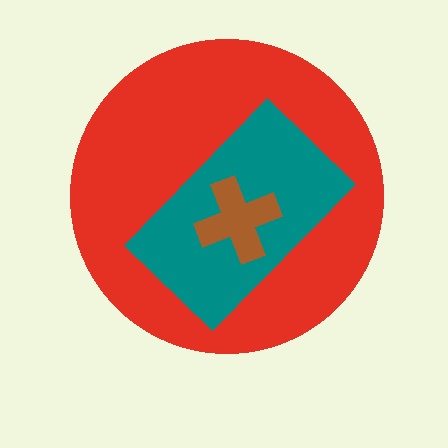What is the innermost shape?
The brown cross.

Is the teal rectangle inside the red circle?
Yes.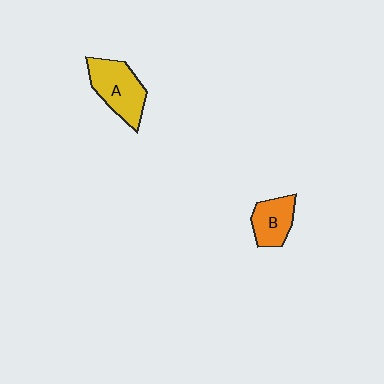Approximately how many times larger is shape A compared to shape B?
Approximately 1.4 times.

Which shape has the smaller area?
Shape B (orange).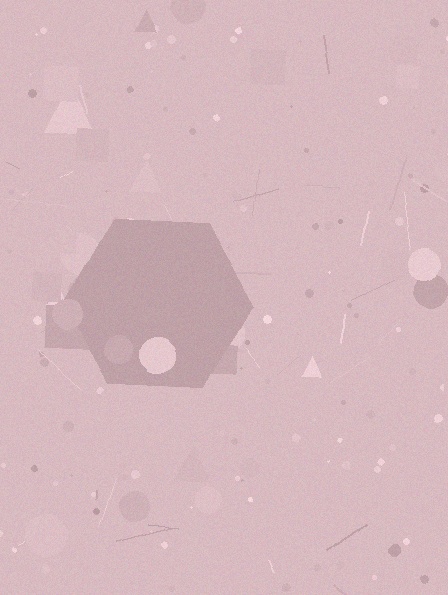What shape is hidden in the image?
A hexagon is hidden in the image.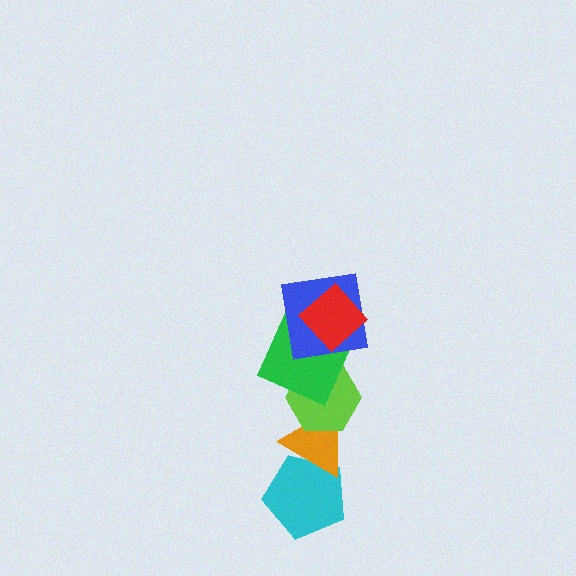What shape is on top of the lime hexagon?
The green square is on top of the lime hexagon.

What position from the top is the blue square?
The blue square is 2nd from the top.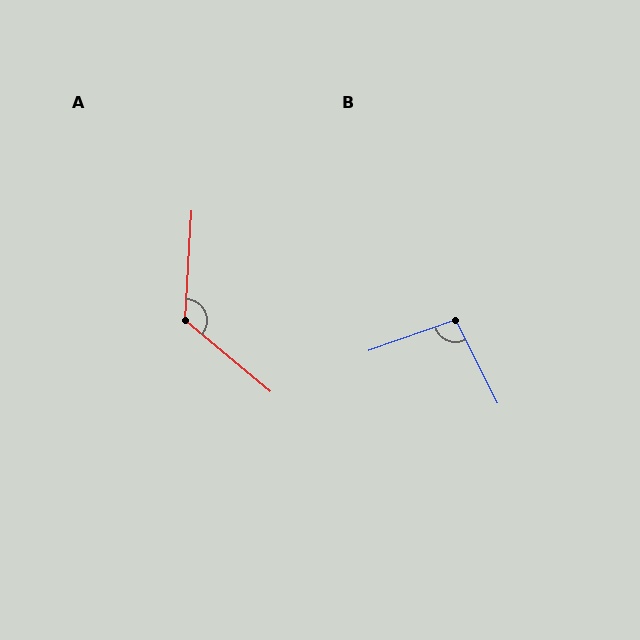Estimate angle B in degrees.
Approximately 97 degrees.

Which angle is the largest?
A, at approximately 127 degrees.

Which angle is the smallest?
B, at approximately 97 degrees.